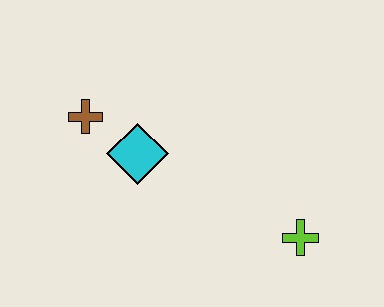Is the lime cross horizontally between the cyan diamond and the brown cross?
No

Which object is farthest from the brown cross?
The lime cross is farthest from the brown cross.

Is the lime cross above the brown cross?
No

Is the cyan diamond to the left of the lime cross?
Yes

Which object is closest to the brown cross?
The cyan diamond is closest to the brown cross.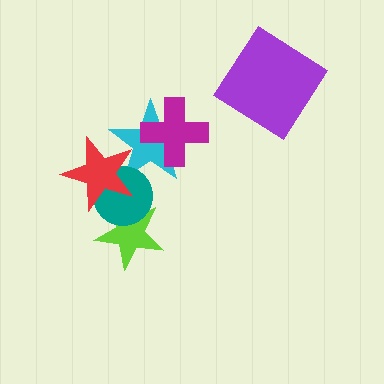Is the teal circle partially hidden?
Yes, it is partially covered by another shape.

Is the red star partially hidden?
No, no other shape covers it.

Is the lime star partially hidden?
Yes, it is partially covered by another shape.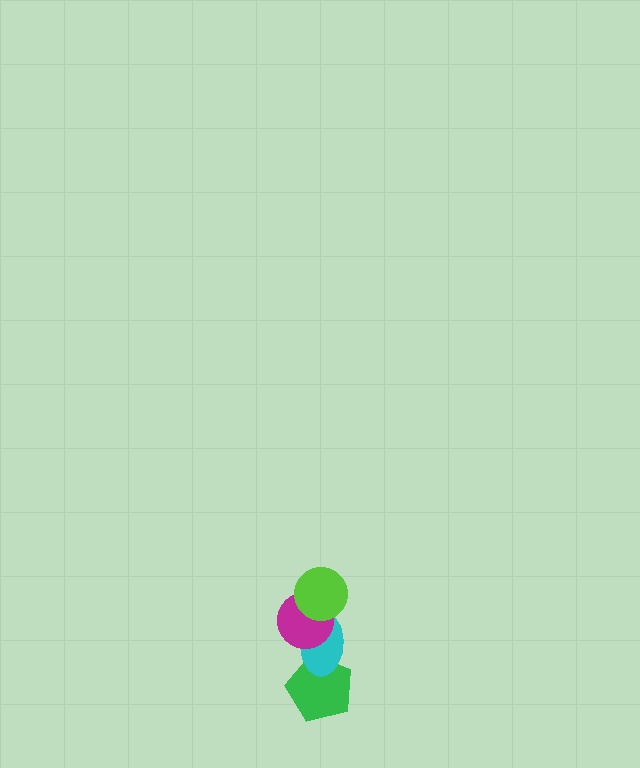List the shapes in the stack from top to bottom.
From top to bottom: the lime circle, the magenta circle, the cyan ellipse, the green pentagon.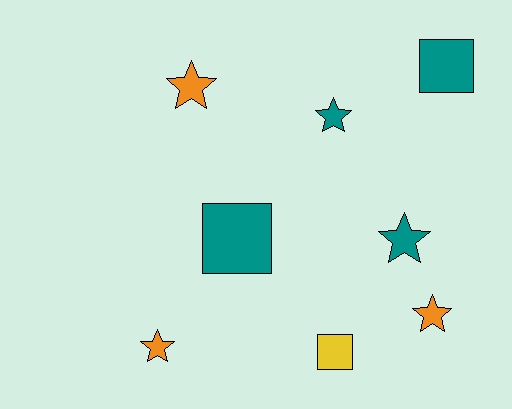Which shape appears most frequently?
Star, with 5 objects.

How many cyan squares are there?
There are no cyan squares.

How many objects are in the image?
There are 8 objects.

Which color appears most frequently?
Teal, with 4 objects.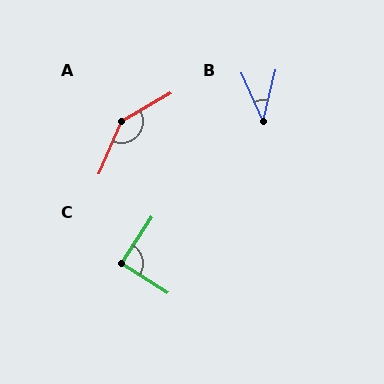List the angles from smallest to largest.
B (38°), C (90°), A (143°).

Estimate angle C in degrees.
Approximately 90 degrees.